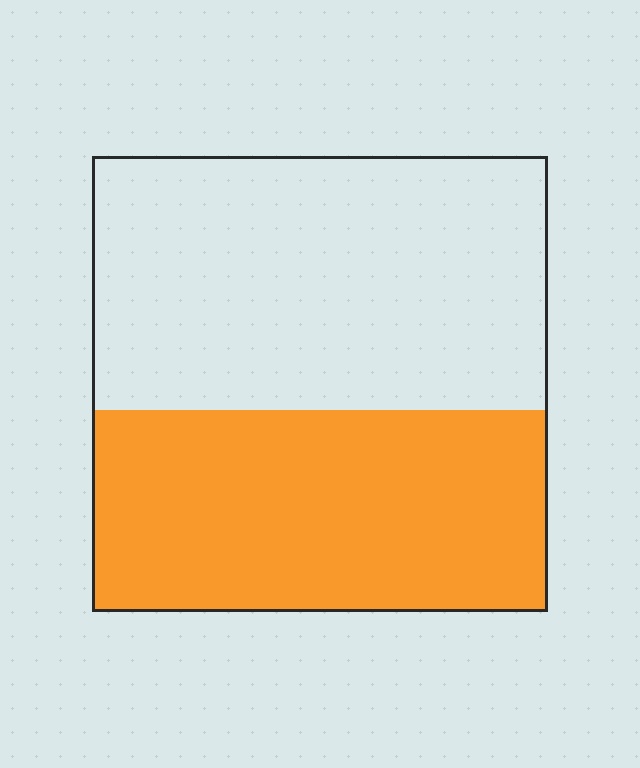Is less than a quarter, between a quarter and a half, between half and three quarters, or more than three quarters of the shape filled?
Between a quarter and a half.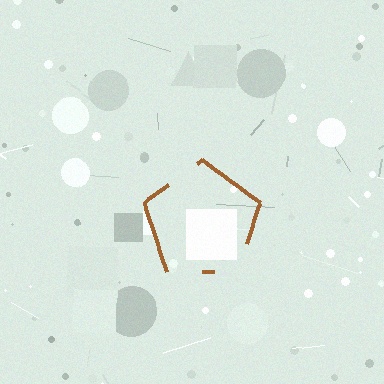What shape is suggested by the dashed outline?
The dashed outline suggests a pentagon.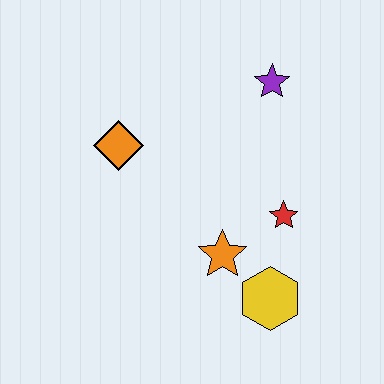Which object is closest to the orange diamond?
The orange star is closest to the orange diamond.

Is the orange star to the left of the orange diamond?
No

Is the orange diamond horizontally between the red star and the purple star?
No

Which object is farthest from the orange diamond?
The yellow hexagon is farthest from the orange diamond.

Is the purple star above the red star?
Yes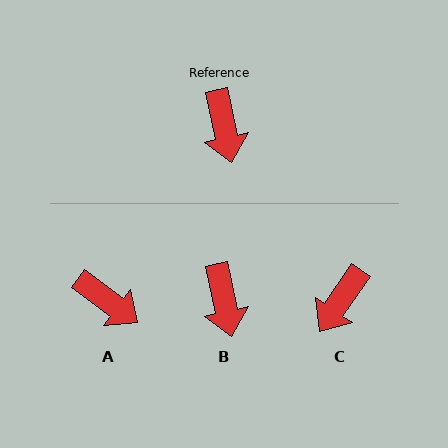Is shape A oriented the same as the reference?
No, it is off by about 42 degrees.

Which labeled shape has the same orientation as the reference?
B.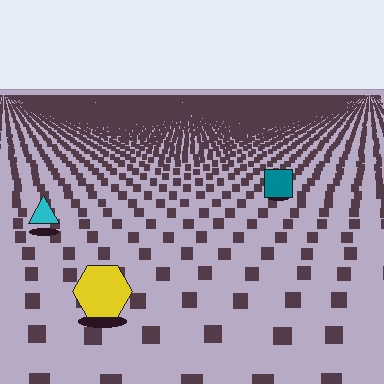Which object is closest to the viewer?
The yellow hexagon is closest. The texture marks near it are larger and more spread out.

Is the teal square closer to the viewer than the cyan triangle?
No. The cyan triangle is closer — you can tell from the texture gradient: the ground texture is coarser near it.